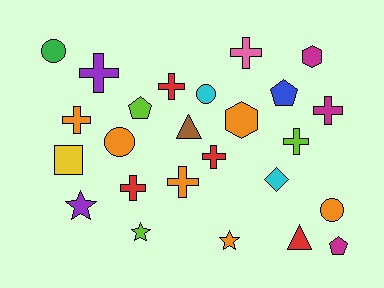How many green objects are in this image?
There is 1 green object.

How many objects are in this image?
There are 25 objects.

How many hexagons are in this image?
There are 2 hexagons.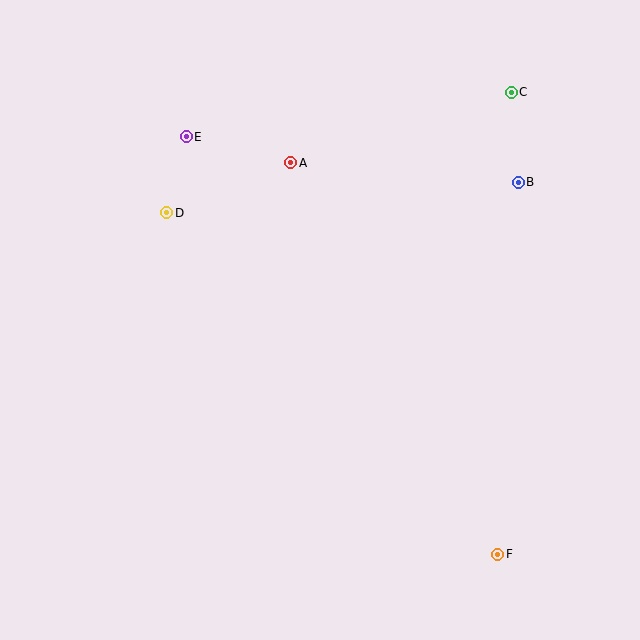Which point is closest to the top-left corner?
Point E is closest to the top-left corner.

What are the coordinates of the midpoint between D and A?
The midpoint between D and A is at (229, 188).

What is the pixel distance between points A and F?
The distance between A and F is 443 pixels.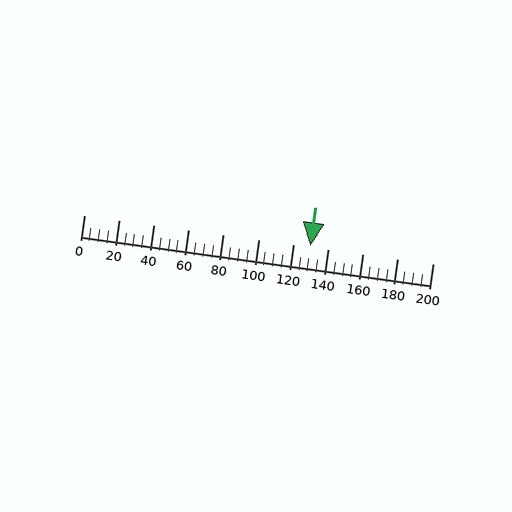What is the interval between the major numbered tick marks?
The major tick marks are spaced 20 units apart.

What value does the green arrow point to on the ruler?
The green arrow points to approximately 130.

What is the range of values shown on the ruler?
The ruler shows values from 0 to 200.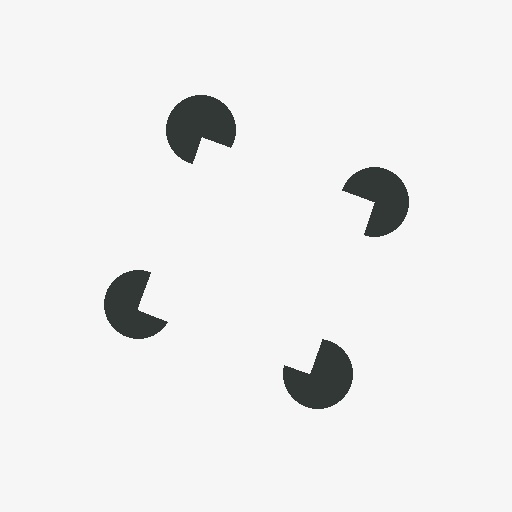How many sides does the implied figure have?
4 sides.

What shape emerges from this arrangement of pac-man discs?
An illusory square — its edges are inferred from the aligned wedge cuts in the pac-man discs, not physically drawn.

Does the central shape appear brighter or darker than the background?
It typically appears slightly brighter than the background, even though no actual brightness change is drawn.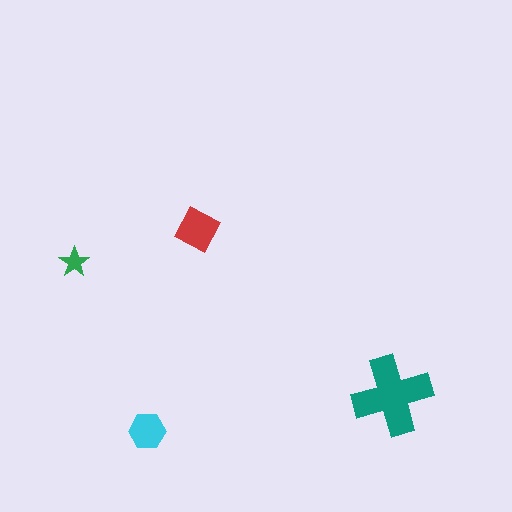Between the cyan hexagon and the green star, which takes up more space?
The cyan hexagon.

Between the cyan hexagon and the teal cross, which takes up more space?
The teal cross.